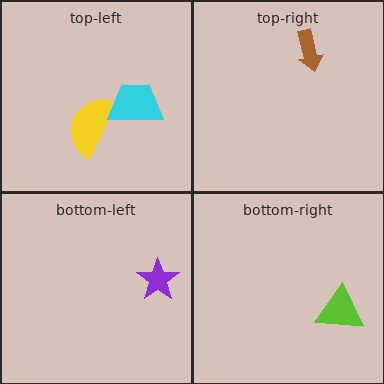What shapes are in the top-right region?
The brown arrow.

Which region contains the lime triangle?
The bottom-right region.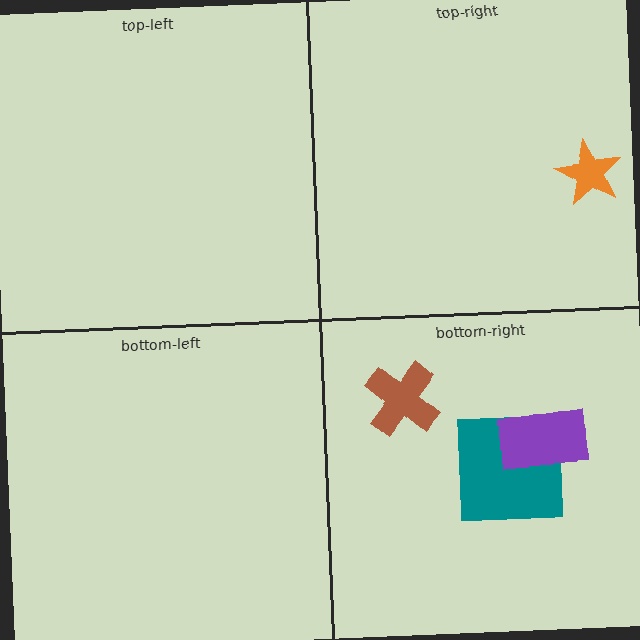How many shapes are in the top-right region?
1.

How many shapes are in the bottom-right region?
3.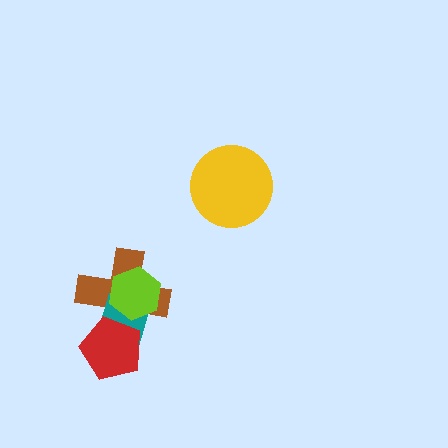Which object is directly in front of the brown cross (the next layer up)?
The teal diamond is directly in front of the brown cross.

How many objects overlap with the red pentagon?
2 objects overlap with the red pentagon.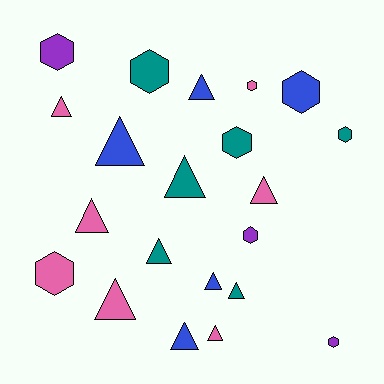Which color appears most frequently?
Pink, with 7 objects.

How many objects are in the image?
There are 21 objects.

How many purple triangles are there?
There are no purple triangles.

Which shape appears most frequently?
Triangle, with 12 objects.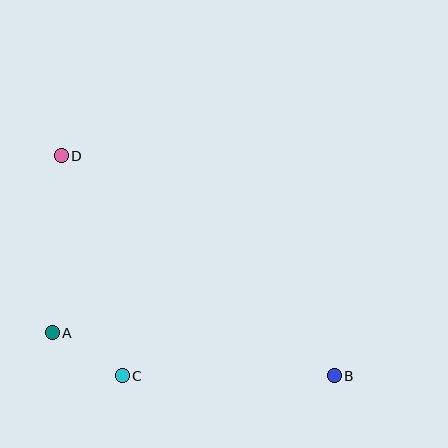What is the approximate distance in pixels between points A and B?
The distance between A and B is approximately 285 pixels.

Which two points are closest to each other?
Points A and C are closest to each other.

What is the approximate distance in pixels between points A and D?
The distance between A and D is approximately 177 pixels.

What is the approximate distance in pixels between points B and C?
The distance between B and C is approximately 212 pixels.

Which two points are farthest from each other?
Points B and D are farthest from each other.